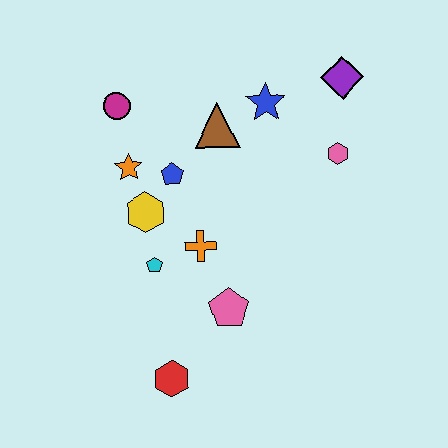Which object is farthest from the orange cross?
The purple diamond is farthest from the orange cross.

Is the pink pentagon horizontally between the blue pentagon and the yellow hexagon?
No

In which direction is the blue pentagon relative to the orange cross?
The blue pentagon is above the orange cross.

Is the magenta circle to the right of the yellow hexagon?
No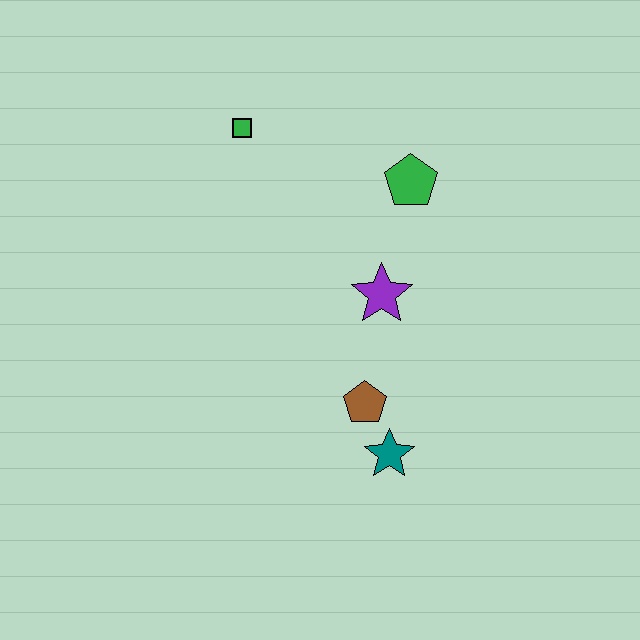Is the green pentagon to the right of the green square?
Yes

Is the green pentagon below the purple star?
No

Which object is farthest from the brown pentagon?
The green square is farthest from the brown pentagon.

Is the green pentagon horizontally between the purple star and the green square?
No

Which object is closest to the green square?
The green pentagon is closest to the green square.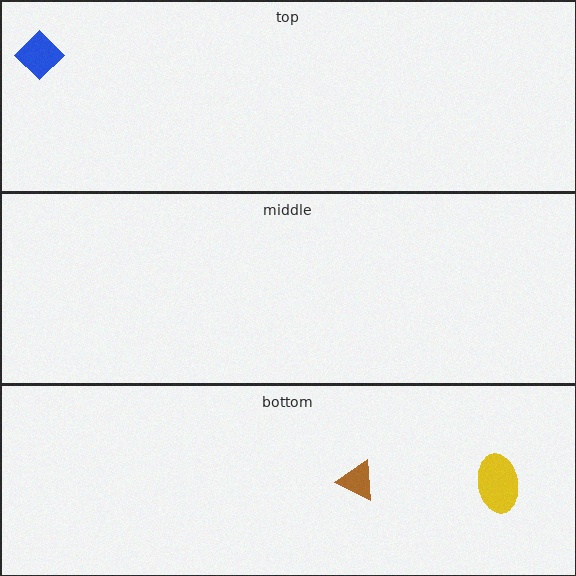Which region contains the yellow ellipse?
The bottom region.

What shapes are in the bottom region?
The brown triangle, the yellow ellipse.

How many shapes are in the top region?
1.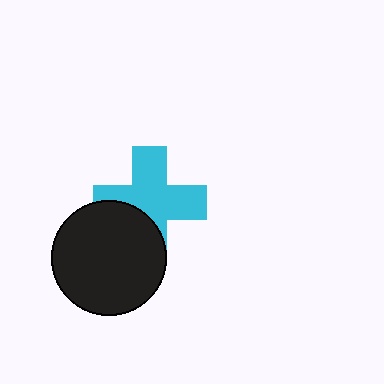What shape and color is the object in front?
The object in front is a black circle.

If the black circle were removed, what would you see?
You would see the complete cyan cross.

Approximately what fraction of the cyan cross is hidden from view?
Roughly 32% of the cyan cross is hidden behind the black circle.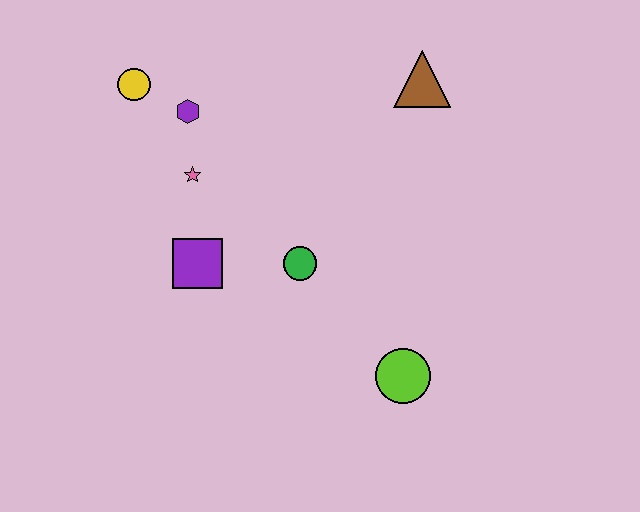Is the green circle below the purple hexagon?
Yes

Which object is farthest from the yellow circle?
The lime circle is farthest from the yellow circle.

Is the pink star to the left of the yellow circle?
No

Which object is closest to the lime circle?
The green circle is closest to the lime circle.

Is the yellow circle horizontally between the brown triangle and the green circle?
No